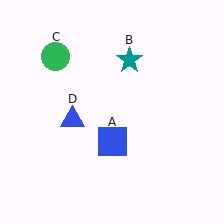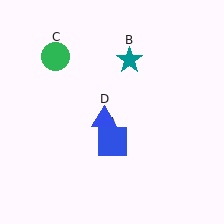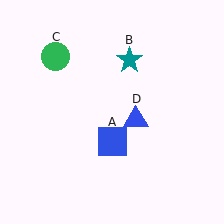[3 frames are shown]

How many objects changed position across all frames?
1 object changed position: blue triangle (object D).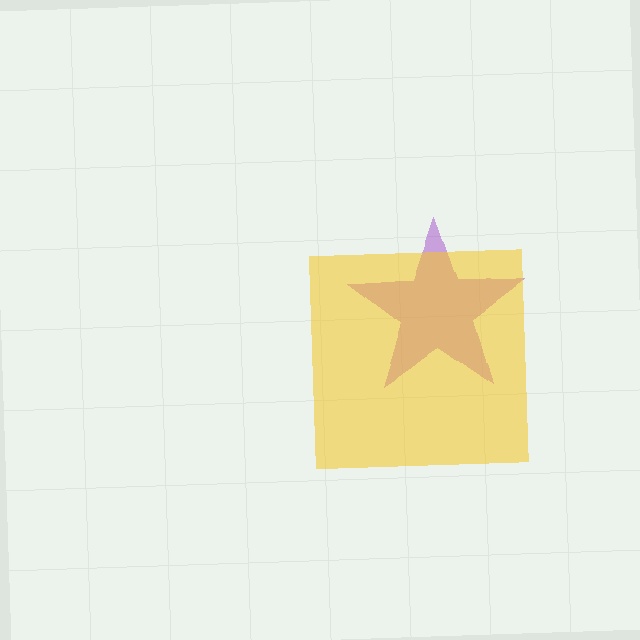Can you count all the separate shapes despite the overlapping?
Yes, there are 2 separate shapes.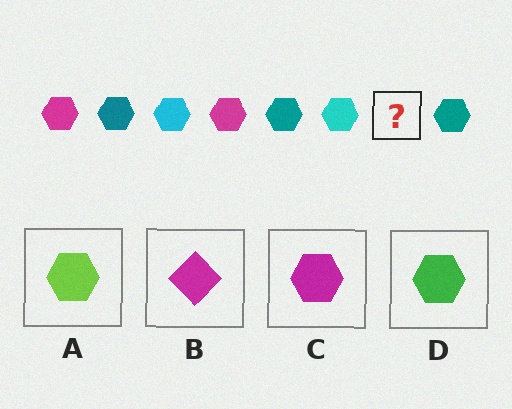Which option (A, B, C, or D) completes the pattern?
C.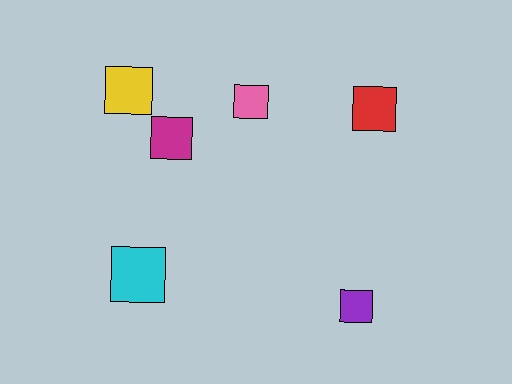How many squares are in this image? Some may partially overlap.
There are 6 squares.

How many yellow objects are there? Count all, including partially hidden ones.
There is 1 yellow object.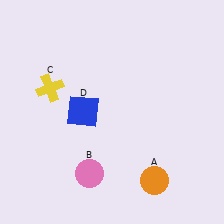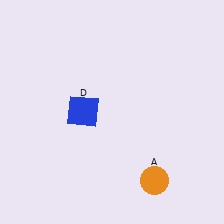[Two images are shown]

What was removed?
The pink circle (B), the yellow cross (C) were removed in Image 2.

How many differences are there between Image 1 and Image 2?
There are 2 differences between the two images.